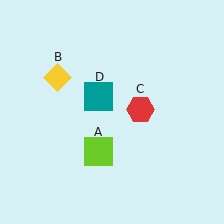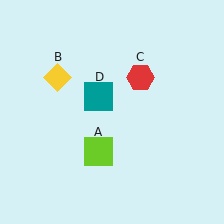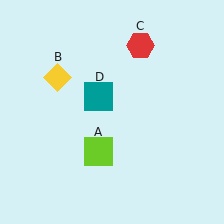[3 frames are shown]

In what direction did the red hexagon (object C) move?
The red hexagon (object C) moved up.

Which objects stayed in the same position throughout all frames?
Lime square (object A) and yellow diamond (object B) and teal square (object D) remained stationary.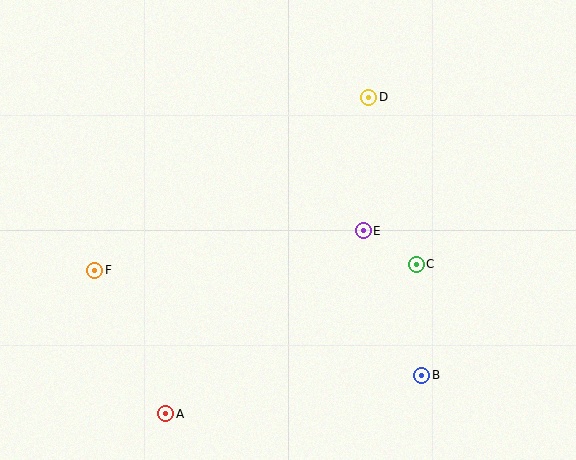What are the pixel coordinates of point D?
Point D is at (369, 97).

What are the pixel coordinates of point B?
Point B is at (422, 375).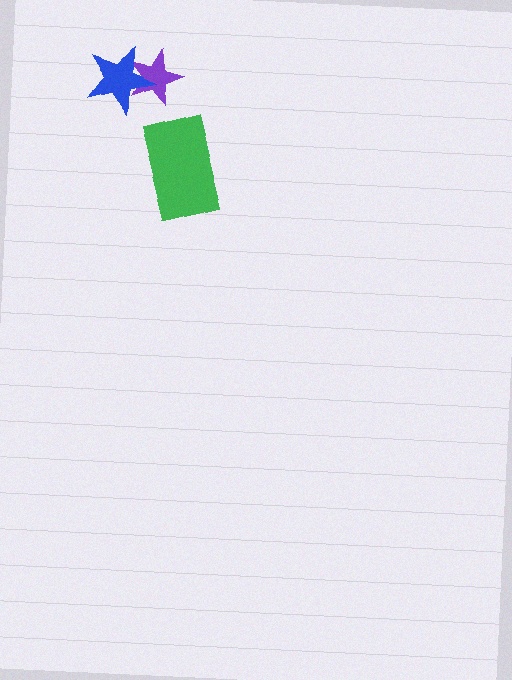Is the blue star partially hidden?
No, no other shape covers it.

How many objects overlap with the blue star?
1 object overlaps with the blue star.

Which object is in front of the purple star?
The blue star is in front of the purple star.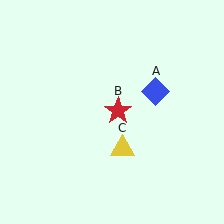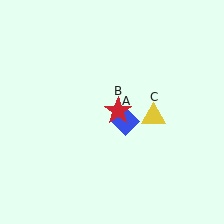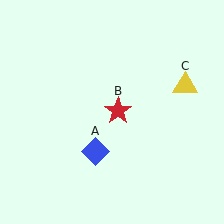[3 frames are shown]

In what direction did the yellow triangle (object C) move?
The yellow triangle (object C) moved up and to the right.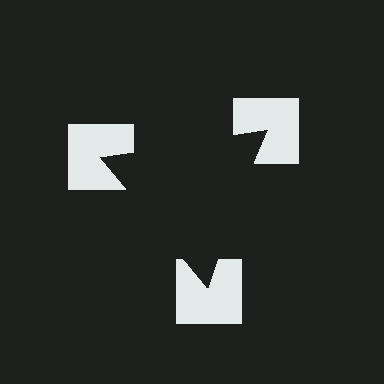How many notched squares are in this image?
There are 3 — one at each vertex of the illusory triangle.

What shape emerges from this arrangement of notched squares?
An illusory triangle — its edges are inferred from the aligned wedge cuts in the notched squares, not physically drawn.